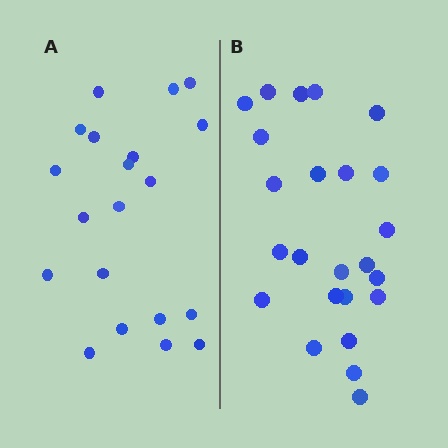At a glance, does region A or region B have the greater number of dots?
Region B (the right region) has more dots.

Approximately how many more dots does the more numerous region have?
Region B has about 4 more dots than region A.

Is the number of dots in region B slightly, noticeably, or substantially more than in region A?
Region B has only slightly more — the two regions are fairly close. The ratio is roughly 1.2 to 1.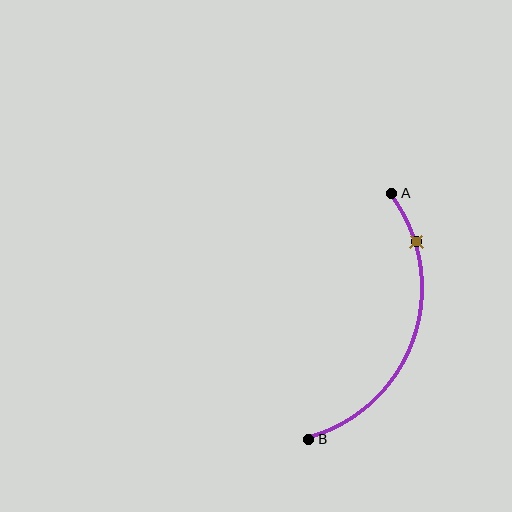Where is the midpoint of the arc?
The arc midpoint is the point on the curve farthest from the straight line joining A and B. It sits to the right of that line.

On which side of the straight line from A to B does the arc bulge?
The arc bulges to the right of the straight line connecting A and B.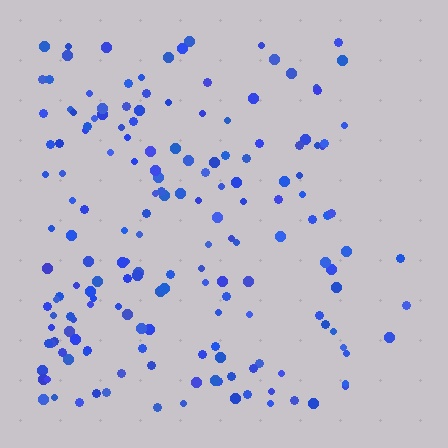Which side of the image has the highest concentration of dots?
The left.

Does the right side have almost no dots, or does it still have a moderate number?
Still a moderate number, just noticeably fewer than the left.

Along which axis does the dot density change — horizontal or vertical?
Horizontal.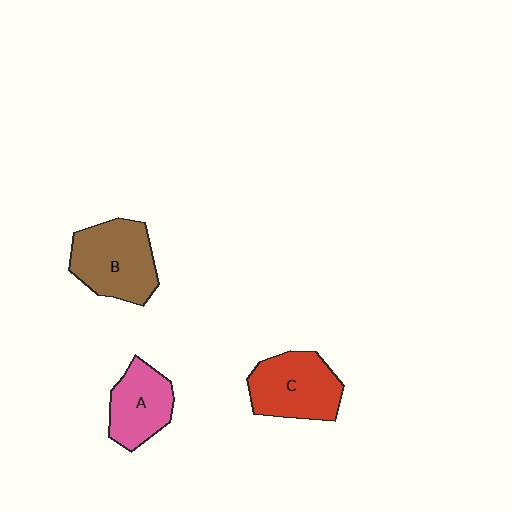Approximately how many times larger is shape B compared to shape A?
Approximately 1.4 times.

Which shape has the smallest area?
Shape A (pink).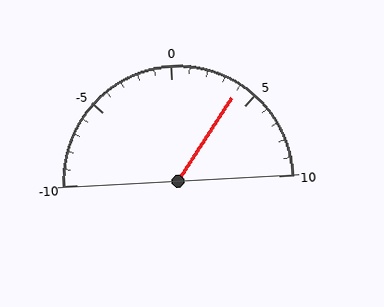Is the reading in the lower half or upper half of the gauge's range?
The reading is in the upper half of the range (-10 to 10).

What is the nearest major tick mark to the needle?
The nearest major tick mark is 5.